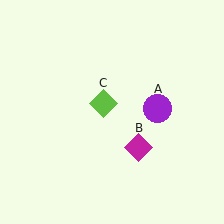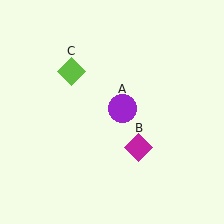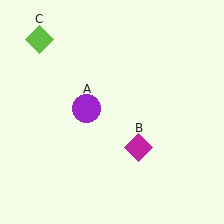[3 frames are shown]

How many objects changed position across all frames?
2 objects changed position: purple circle (object A), lime diamond (object C).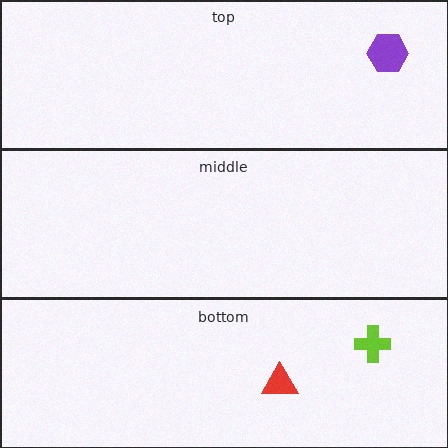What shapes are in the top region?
The purple hexagon.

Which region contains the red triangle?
The bottom region.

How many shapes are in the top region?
1.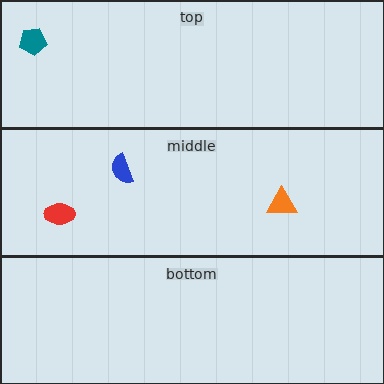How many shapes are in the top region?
1.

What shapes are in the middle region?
The blue semicircle, the red ellipse, the orange triangle.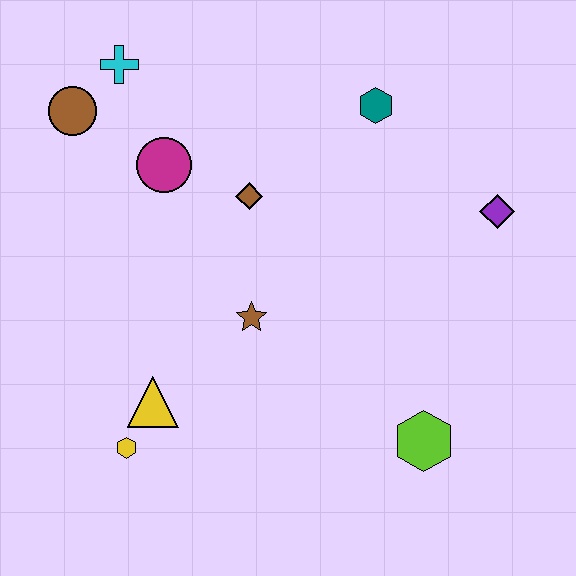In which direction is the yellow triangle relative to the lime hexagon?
The yellow triangle is to the left of the lime hexagon.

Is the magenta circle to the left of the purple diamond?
Yes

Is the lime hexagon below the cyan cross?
Yes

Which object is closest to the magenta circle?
The brown diamond is closest to the magenta circle.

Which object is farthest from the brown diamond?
The lime hexagon is farthest from the brown diamond.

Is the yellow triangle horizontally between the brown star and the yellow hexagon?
Yes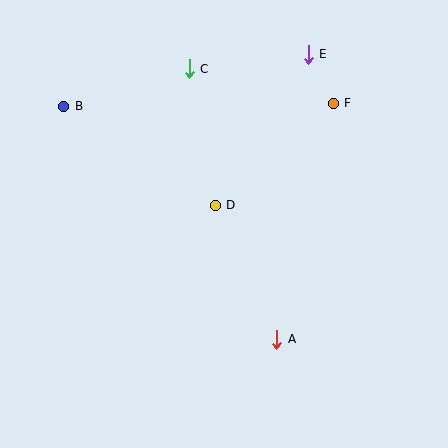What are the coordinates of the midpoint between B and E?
The midpoint between B and E is at (186, 80).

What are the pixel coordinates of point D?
Point D is at (215, 205).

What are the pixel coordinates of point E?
Point E is at (308, 54).